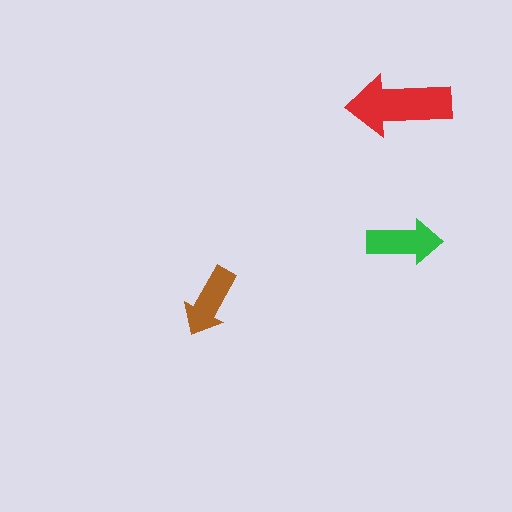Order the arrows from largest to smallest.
the red one, the green one, the brown one.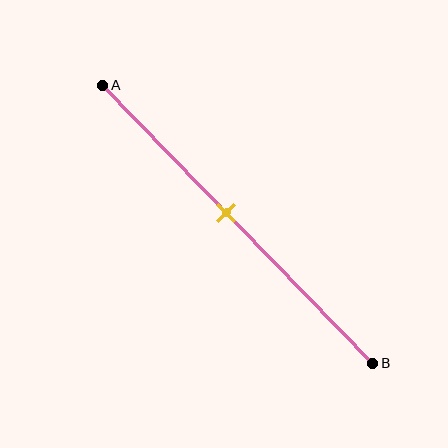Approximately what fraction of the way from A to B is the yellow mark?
The yellow mark is approximately 45% of the way from A to B.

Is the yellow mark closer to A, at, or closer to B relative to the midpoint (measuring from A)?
The yellow mark is closer to point A than the midpoint of segment AB.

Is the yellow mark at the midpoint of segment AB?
No, the mark is at about 45% from A, not at the 50% midpoint.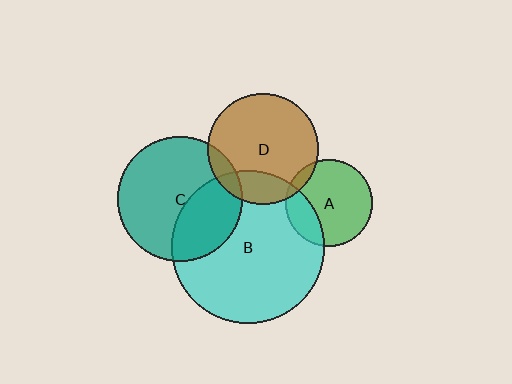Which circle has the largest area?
Circle B (cyan).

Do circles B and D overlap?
Yes.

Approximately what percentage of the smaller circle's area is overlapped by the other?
Approximately 20%.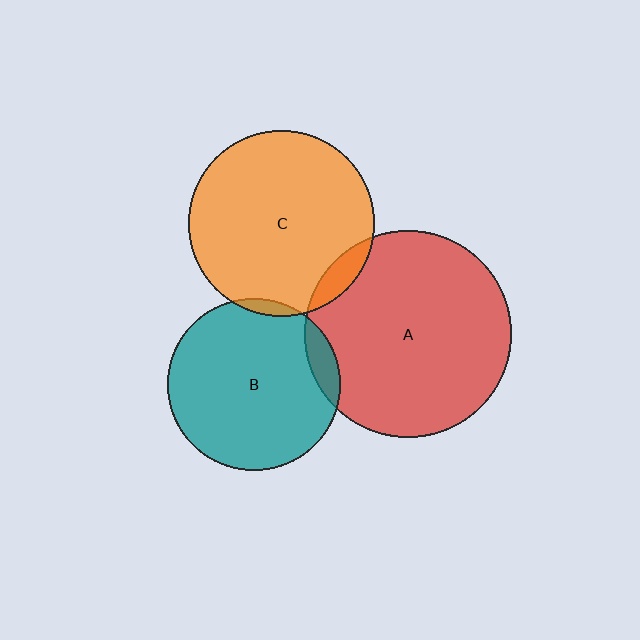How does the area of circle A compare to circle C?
Approximately 1.2 times.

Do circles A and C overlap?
Yes.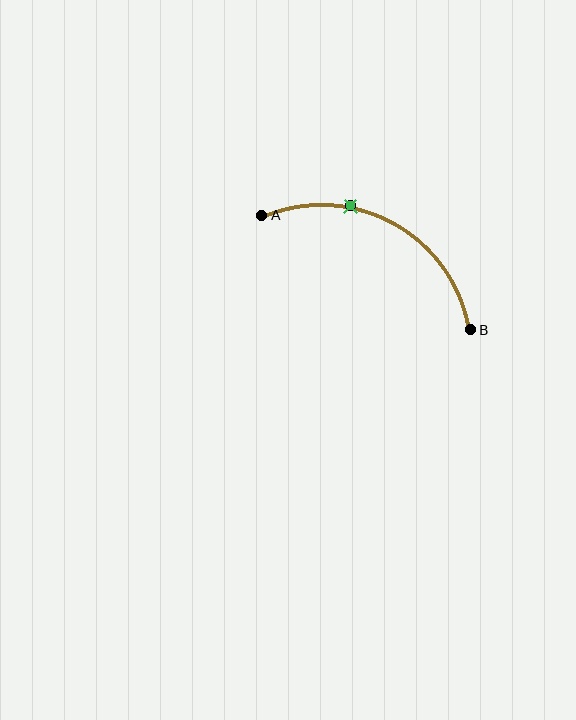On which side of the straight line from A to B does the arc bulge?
The arc bulges above the straight line connecting A and B.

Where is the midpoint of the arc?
The arc midpoint is the point on the curve farthest from the straight line joining A and B. It sits above that line.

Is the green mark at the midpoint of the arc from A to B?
No. The green mark lies on the arc but is closer to endpoint A. The arc midpoint would be at the point on the curve equidistant along the arc from both A and B.